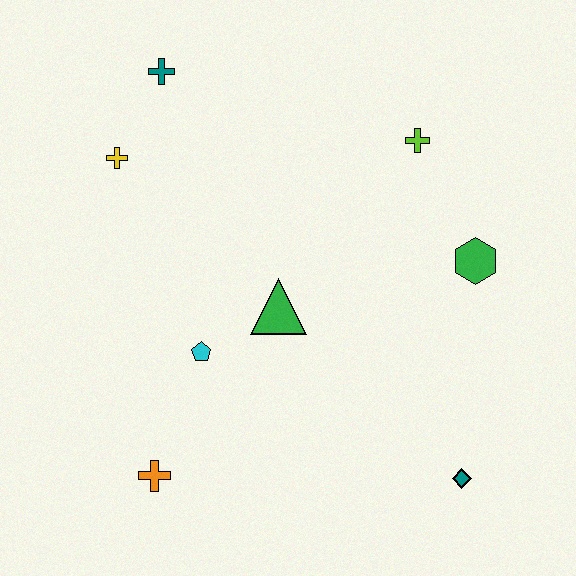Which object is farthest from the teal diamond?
The teal cross is farthest from the teal diamond.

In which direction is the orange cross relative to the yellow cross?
The orange cross is below the yellow cross.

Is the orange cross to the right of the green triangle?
No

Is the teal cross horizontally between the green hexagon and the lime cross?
No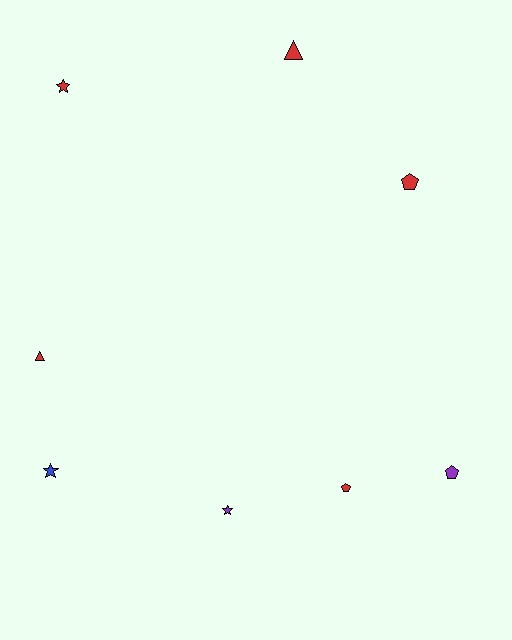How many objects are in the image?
There are 8 objects.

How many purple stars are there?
There is 1 purple star.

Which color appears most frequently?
Red, with 5 objects.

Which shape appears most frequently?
Star, with 3 objects.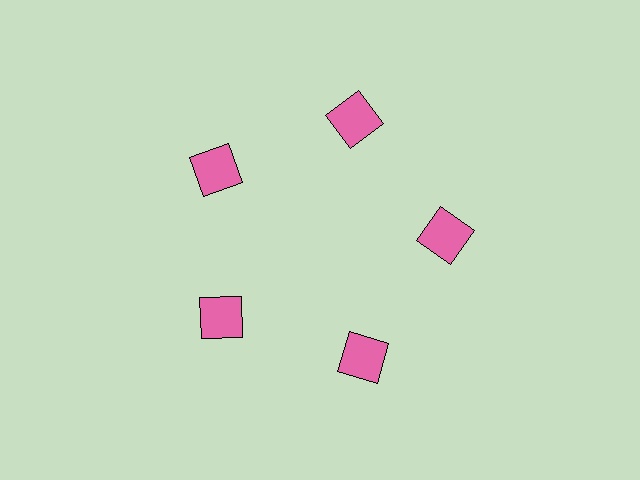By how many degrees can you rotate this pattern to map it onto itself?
The pattern maps onto itself every 72 degrees of rotation.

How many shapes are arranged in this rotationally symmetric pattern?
There are 5 shapes, arranged in 5 groups of 1.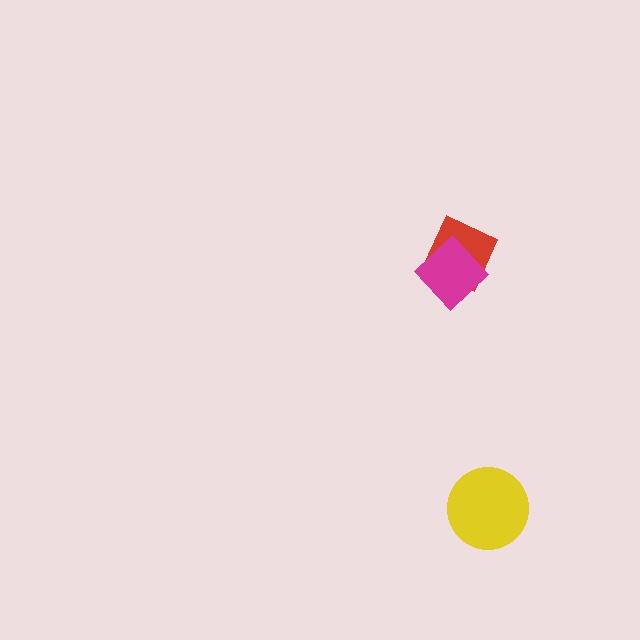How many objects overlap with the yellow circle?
0 objects overlap with the yellow circle.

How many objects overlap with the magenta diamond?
1 object overlaps with the magenta diamond.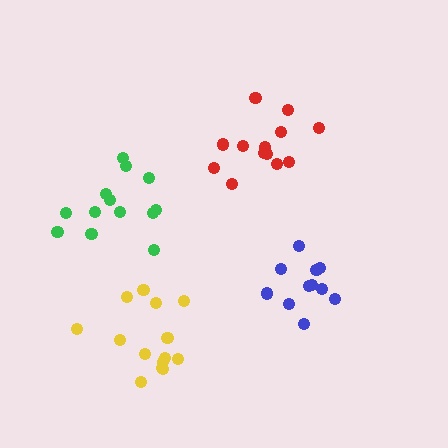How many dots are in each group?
Group 1: 11 dots, Group 2: 14 dots, Group 3: 13 dots, Group 4: 13 dots (51 total).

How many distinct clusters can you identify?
There are 4 distinct clusters.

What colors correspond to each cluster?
The clusters are colored: blue, yellow, red, green.